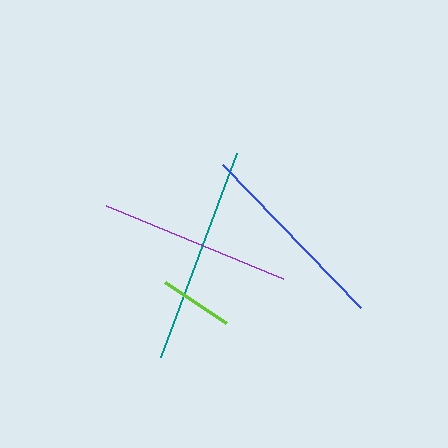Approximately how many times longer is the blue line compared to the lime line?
The blue line is approximately 2.7 times the length of the lime line.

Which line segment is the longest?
The teal line is the longest at approximately 218 pixels.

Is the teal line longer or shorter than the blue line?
The teal line is longer than the blue line.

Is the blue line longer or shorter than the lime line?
The blue line is longer than the lime line.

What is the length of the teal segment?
The teal segment is approximately 218 pixels long.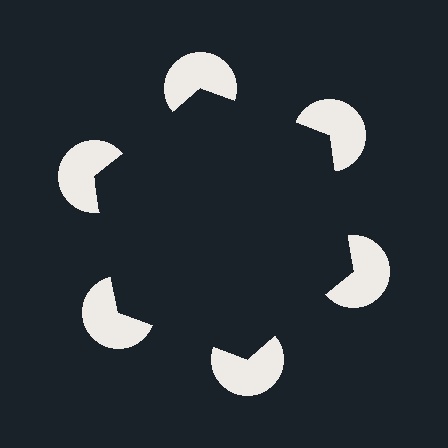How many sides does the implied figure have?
6 sides.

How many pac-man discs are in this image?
There are 6 — one at each vertex of the illusory hexagon.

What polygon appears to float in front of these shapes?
An illusory hexagon — its edges are inferred from the aligned wedge cuts in the pac-man discs, not physically drawn.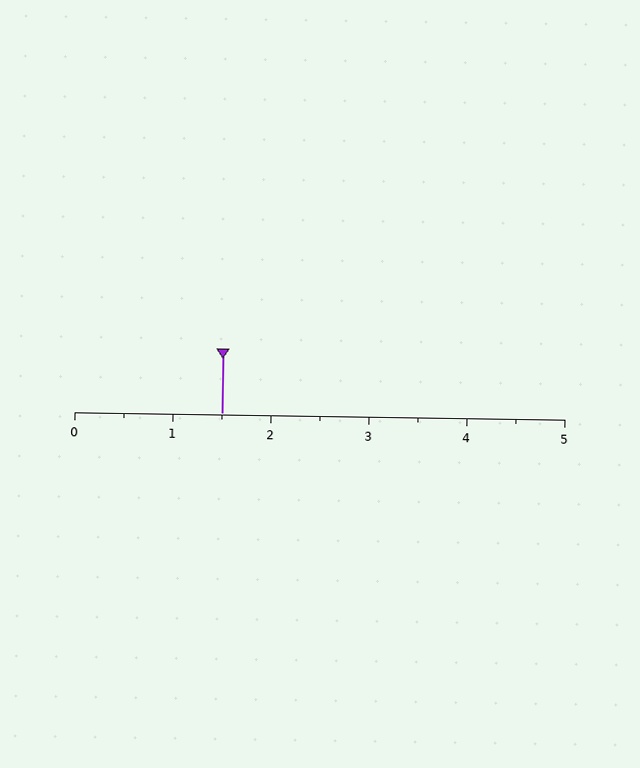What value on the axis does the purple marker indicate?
The marker indicates approximately 1.5.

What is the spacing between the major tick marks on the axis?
The major ticks are spaced 1 apart.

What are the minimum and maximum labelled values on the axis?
The axis runs from 0 to 5.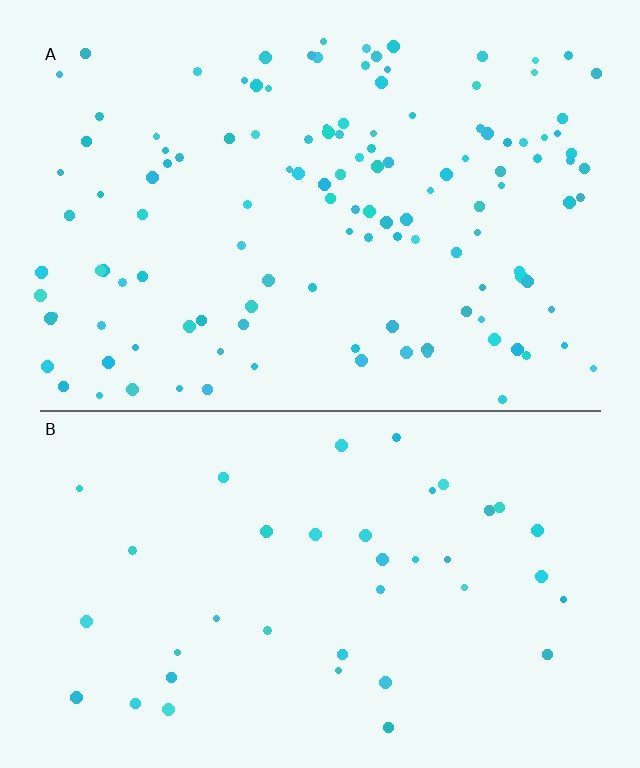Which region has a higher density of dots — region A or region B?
A (the top).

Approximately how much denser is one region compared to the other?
Approximately 3.3× — region A over region B.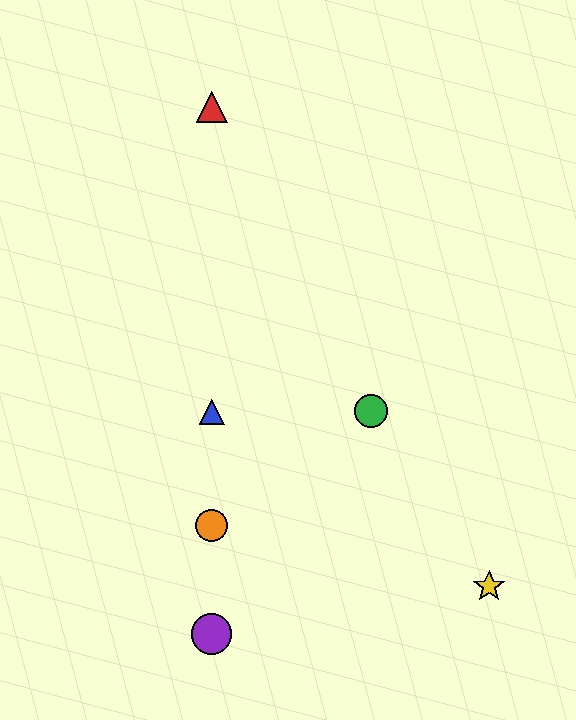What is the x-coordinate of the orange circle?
The orange circle is at x≈212.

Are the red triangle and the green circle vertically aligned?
No, the red triangle is at x≈212 and the green circle is at x≈371.